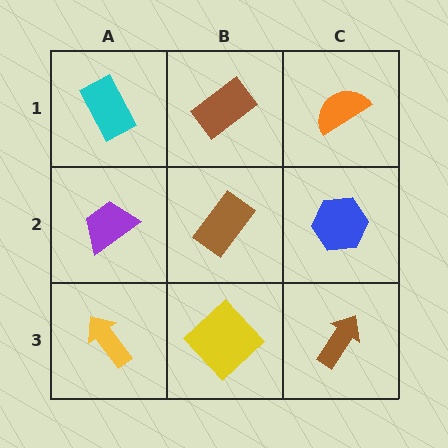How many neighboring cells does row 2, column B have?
4.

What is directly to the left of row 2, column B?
A purple trapezoid.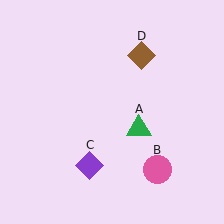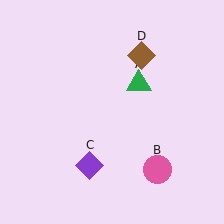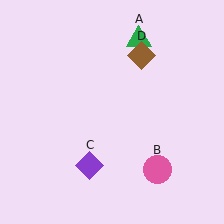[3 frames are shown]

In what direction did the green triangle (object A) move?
The green triangle (object A) moved up.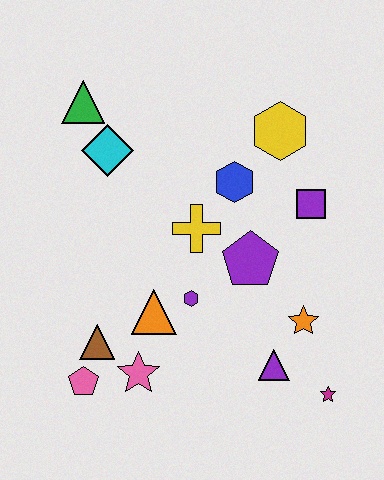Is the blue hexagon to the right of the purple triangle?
No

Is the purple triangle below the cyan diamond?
Yes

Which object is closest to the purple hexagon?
The orange triangle is closest to the purple hexagon.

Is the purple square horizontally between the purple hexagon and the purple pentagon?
No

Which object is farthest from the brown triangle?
The yellow hexagon is farthest from the brown triangle.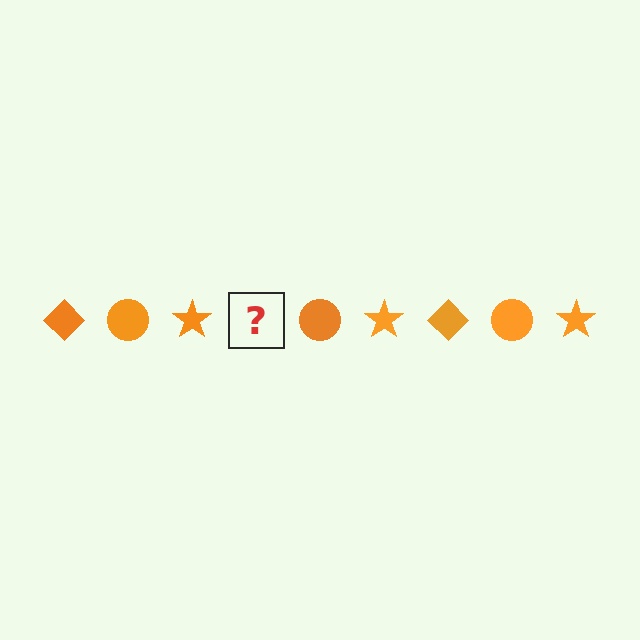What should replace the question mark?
The question mark should be replaced with an orange diamond.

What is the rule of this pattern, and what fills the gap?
The rule is that the pattern cycles through diamond, circle, star shapes in orange. The gap should be filled with an orange diamond.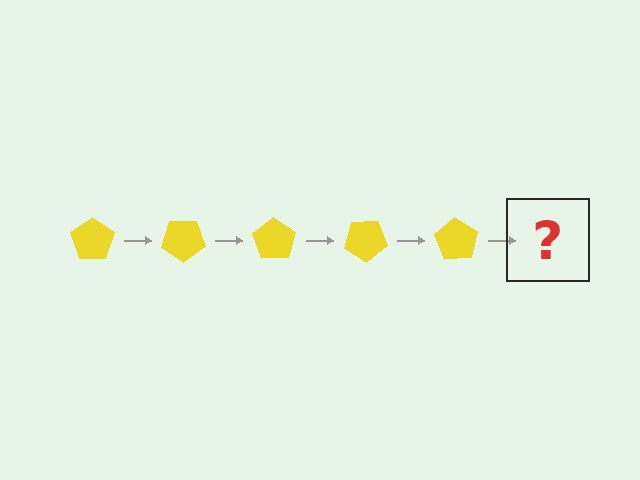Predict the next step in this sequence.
The next step is a yellow pentagon rotated 175 degrees.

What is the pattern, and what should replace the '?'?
The pattern is that the pentagon rotates 35 degrees each step. The '?' should be a yellow pentagon rotated 175 degrees.